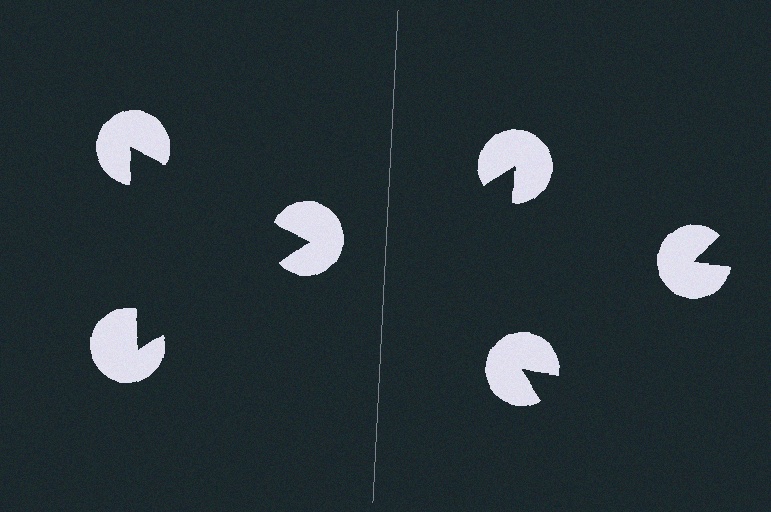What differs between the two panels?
The pac-man discs are positioned identically on both sides; only the wedge orientations differ. On the left they align to a triangle; on the right they are misaligned.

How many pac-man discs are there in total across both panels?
6 — 3 on each side.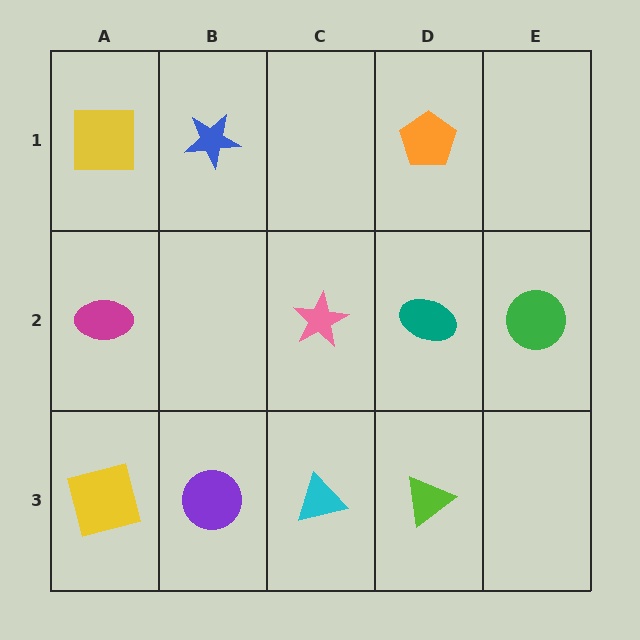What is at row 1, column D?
An orange pentagon.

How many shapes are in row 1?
3 shapes.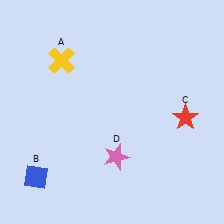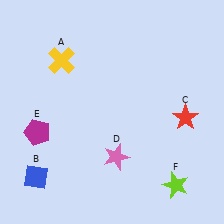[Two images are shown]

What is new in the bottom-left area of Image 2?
A magenta pentagon (E) was added in the bottom-left area of Image 2.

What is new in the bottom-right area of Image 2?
A lime star (F) was added in the bottom-right area of Image 2.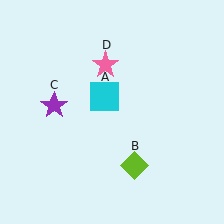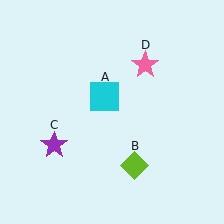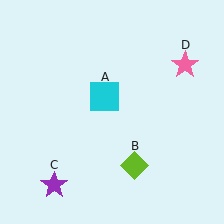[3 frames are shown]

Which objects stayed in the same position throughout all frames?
Cyan square (object A) and lime diamond (object B) remained stationary.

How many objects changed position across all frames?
2 objects changed position: purple star (object C), pink star (object D).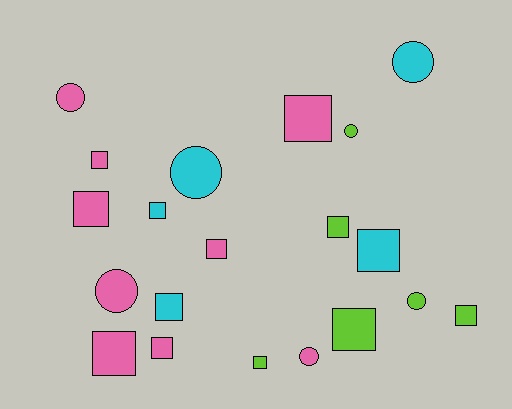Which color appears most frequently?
Pink, with 9 objects.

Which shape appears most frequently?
Square, with 13 objects.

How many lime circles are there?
There are 2 lime circles.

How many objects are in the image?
There are 20 objects.